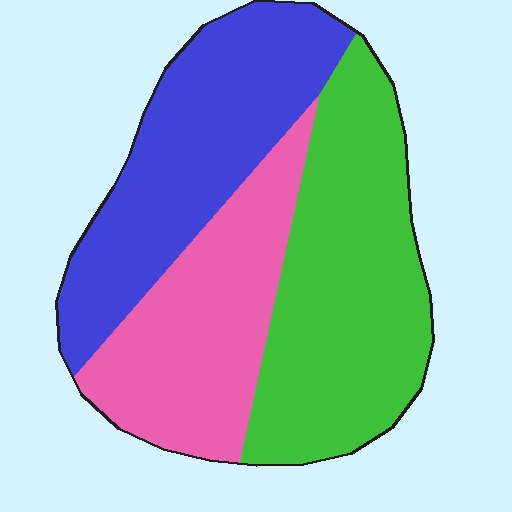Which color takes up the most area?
Green, at roughly 40%.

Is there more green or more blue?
Green.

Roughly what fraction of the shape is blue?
Blue takes up between a sixth and a third of the shape.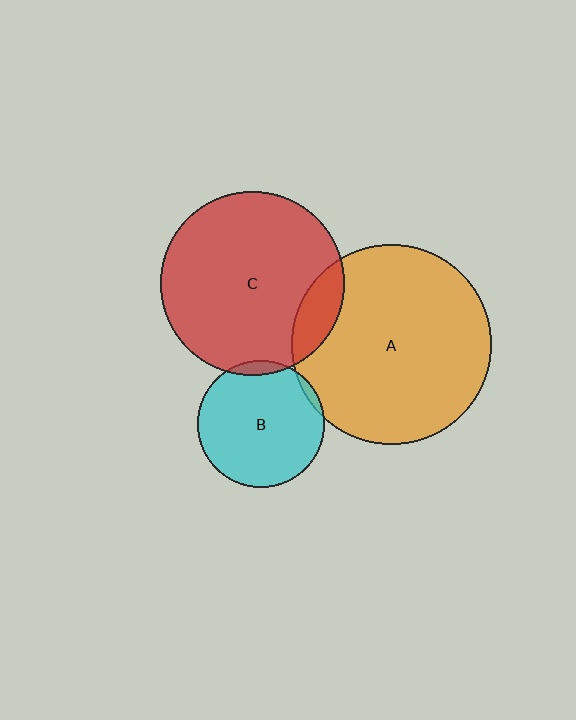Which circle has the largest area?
Circle A (orange).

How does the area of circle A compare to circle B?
Approximately 2.5 times.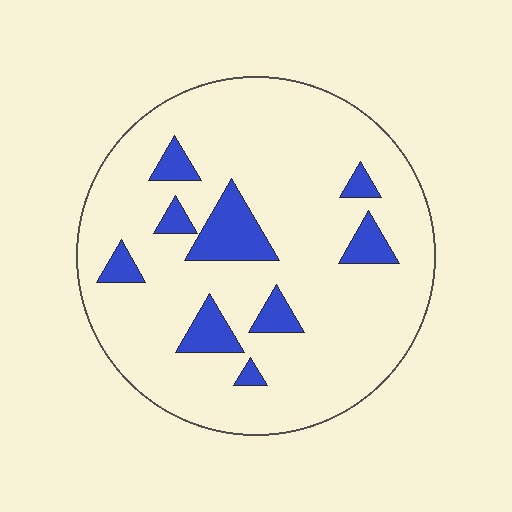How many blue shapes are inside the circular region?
9.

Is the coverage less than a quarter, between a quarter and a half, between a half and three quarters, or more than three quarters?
Less than a quarter.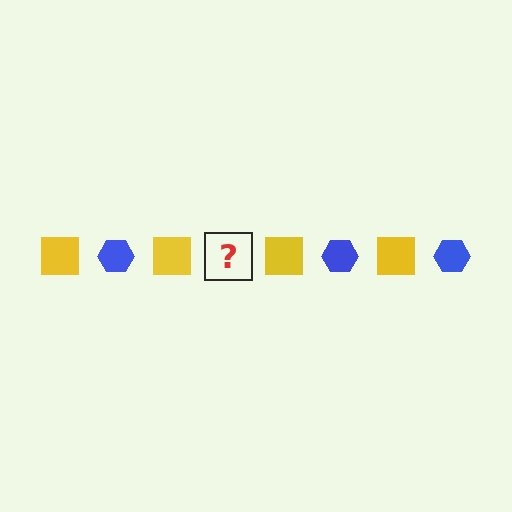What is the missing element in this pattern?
The missing element is a blue hexagon.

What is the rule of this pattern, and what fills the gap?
The rule is that the pattern alternates between yellow square and blue hexagon. The gap should be filled with a blue hexagon.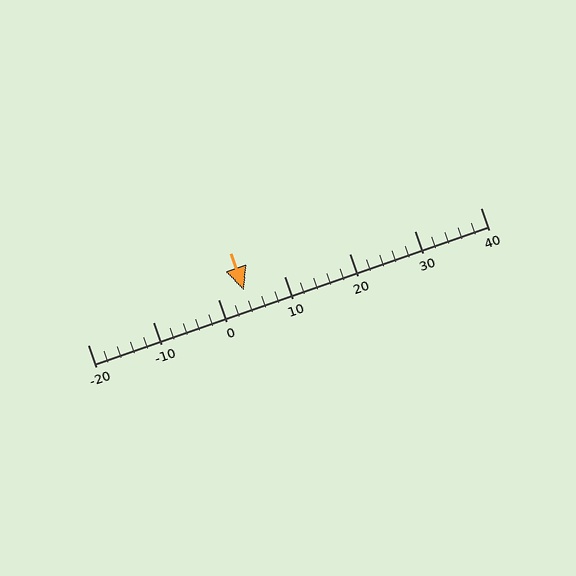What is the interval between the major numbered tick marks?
The major tick marks are spaced 10 units apart.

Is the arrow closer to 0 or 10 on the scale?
The arrow is closer to 0.